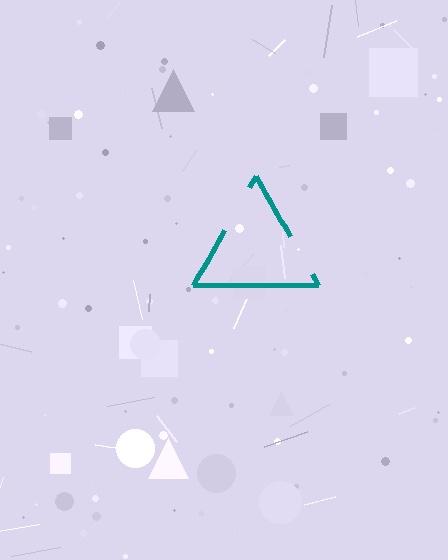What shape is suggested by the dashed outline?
The dashed outline suggests a triangle.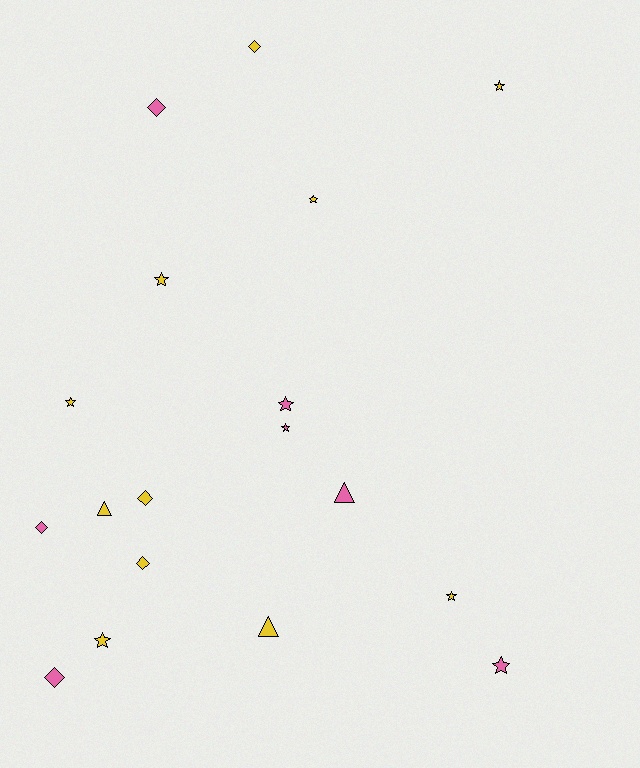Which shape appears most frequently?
Star, with 9 objects.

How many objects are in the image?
There are 18 objects.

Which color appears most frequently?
Yellow, with 11 objects.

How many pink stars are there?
There are 3 pink stars.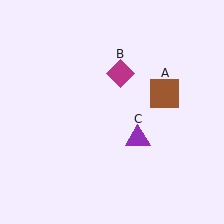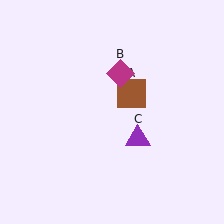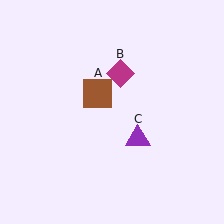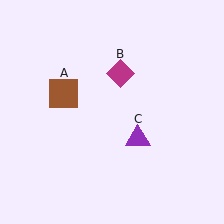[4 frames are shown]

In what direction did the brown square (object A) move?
The brown square (object A) moved left.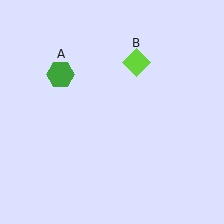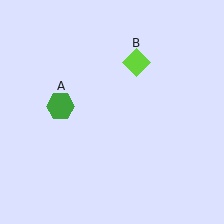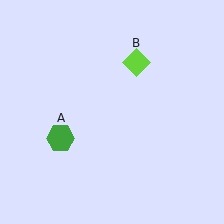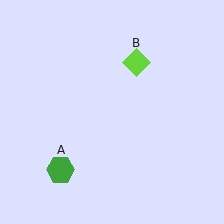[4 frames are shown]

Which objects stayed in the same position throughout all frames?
Lime diamond (object B) remained stationary.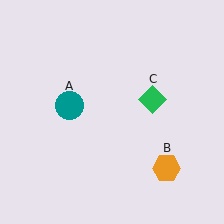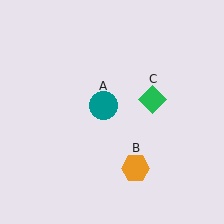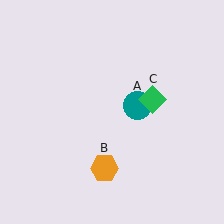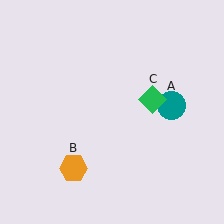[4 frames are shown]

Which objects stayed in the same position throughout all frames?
Green diamond (object C) remained stationary.